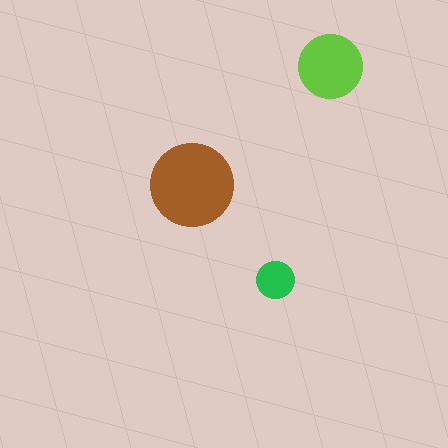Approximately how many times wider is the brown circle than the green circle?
About 2 times wider.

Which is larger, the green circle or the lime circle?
The lime one.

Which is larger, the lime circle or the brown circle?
The brown one.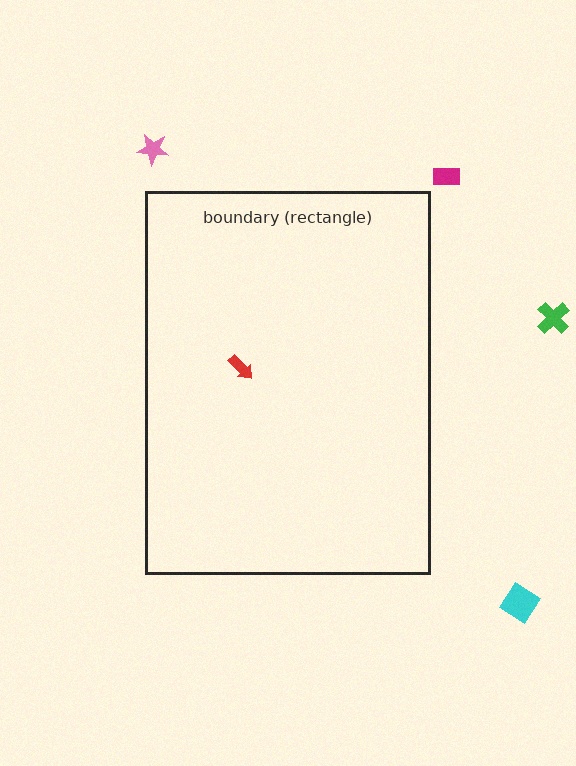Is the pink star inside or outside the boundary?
Outside.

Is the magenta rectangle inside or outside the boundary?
Outside.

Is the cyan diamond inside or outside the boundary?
Outside.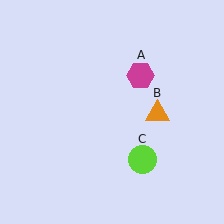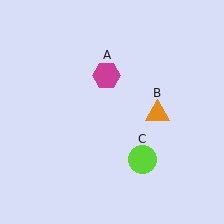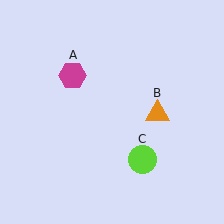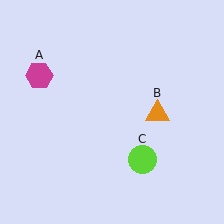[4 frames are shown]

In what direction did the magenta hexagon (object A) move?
The magenta hexagon (object A) moved left.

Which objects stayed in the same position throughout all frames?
Orange triangle (object B) and lime circle (object C) remained stationary.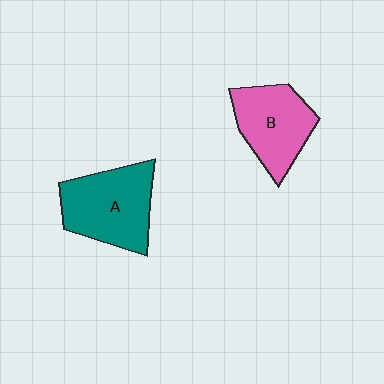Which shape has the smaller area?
Shape B (pink).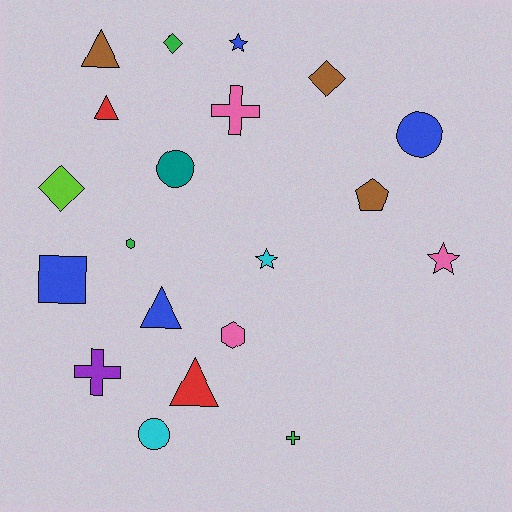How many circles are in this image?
There are 3 circles.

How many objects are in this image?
There are 20 objects.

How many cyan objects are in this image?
There are 2 cyan objects.